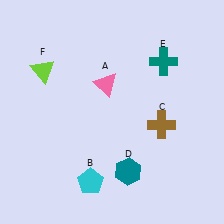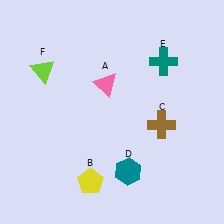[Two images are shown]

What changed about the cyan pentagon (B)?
In Image 1, B is cyan. In Image 2, it changed to yellow.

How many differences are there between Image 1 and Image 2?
There is 1 difference between the two images.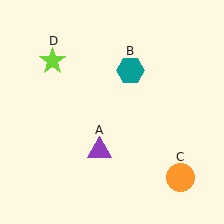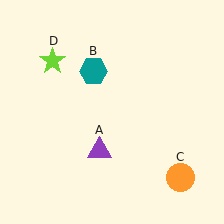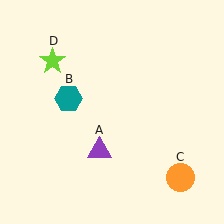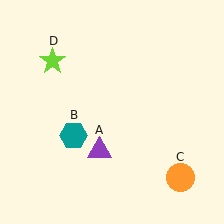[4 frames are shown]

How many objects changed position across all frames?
1 object changed position: teal hexagon (object B).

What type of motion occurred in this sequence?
The teal hexagon (object B) rotated counterclockwise around the center of the scene.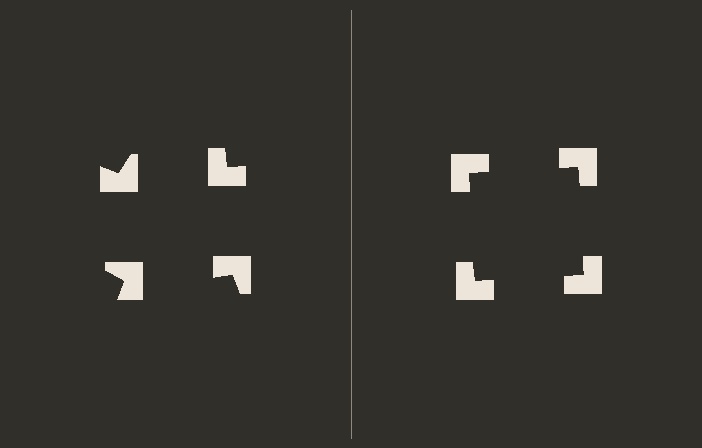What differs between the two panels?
The notched squares are positioned identically on both sides; only the wedge orientations differ. On the right they align to a square; on the left they are misaligned.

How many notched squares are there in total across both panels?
8 — 4 on each side.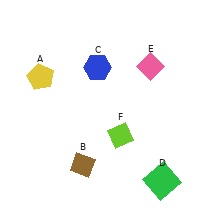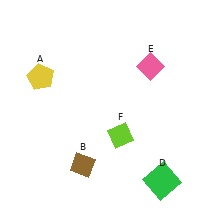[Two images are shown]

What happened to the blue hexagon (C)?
The blue hexagon (C) was removed in Image 2. It was in the top-left area of Image 1.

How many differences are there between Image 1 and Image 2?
There is 1 difference between the two images.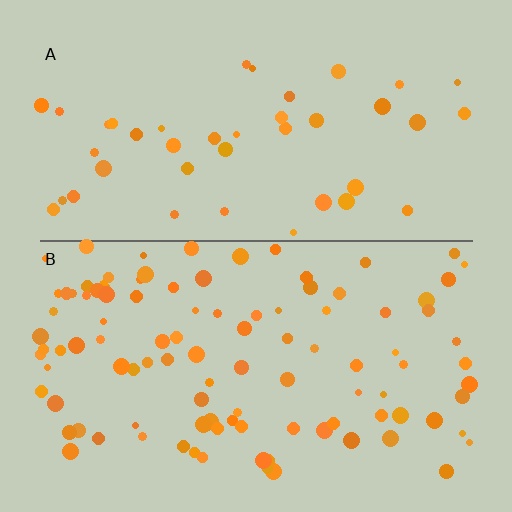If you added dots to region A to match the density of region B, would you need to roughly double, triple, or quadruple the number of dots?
Approximately triple.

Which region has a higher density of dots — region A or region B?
B (the bottom).